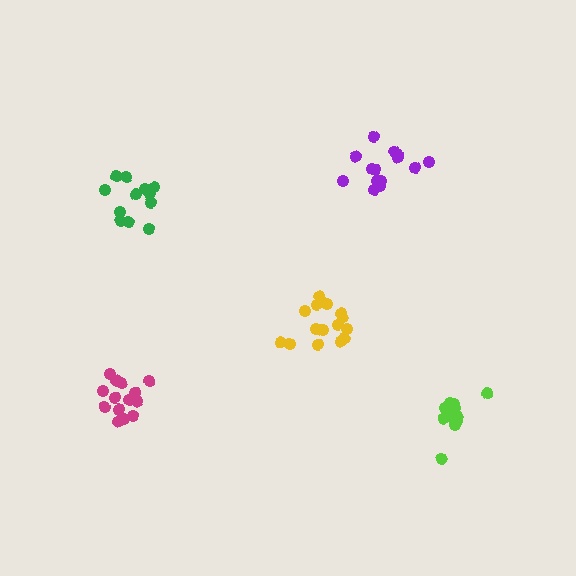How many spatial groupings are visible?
There are 5 spatial groupings.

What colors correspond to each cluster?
The clusters are colored: green, purple, magenta, yellow, lime.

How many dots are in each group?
Group 1: 13 dots, Group 2: 14 dots, Group 3: 15 dots, Group 4: 15 dots, Group 5: 12 dots (69 total).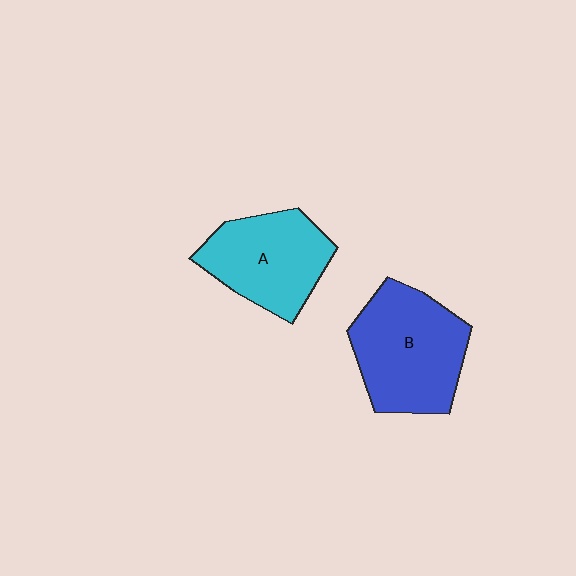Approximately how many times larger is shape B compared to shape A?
Approximately 1.2 times.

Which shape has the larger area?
Shape B (blue).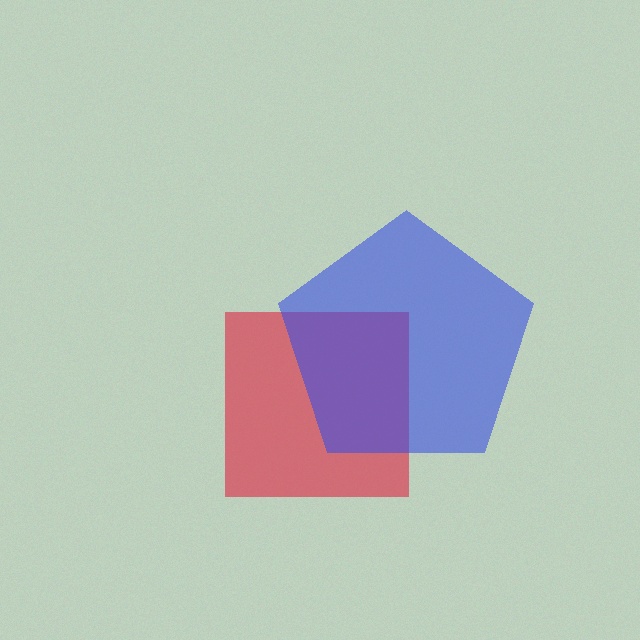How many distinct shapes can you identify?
There are 2 distinct shapes: a red square, a blue pentagon.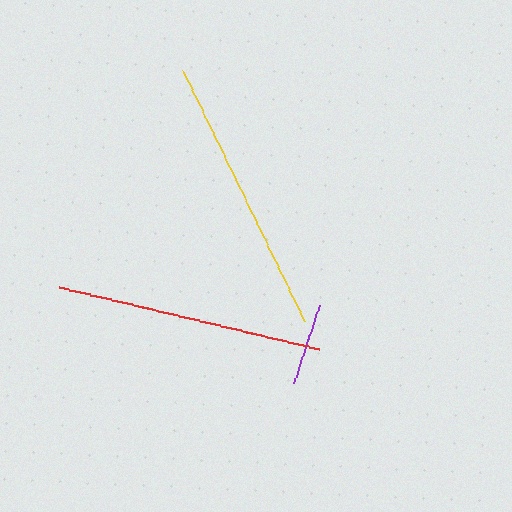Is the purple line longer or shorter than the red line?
The red line is longer than the purple line.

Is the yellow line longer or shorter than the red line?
The yellow line is longer than the red line.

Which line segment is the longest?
The yellow line is the longest at approximately 278 pixels.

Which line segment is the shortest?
The purple line is the shortest at approximately 82 pixels.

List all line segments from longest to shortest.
From longest to shortest: yellow, red, purple.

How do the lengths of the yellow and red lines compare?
The yellow and red lines are approximately the same length.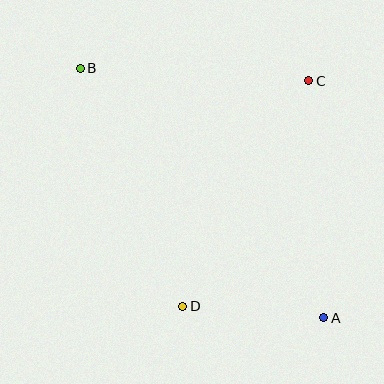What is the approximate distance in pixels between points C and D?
The distance between C and D is approximately 258 pixels.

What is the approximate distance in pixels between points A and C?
The distance between A and C is approximately 238 pixels.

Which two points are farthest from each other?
Points A and B are farthest from each other.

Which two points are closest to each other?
Points A and D are closest to each other.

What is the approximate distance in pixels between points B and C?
The distance between B and C is approximately 229 pixels.